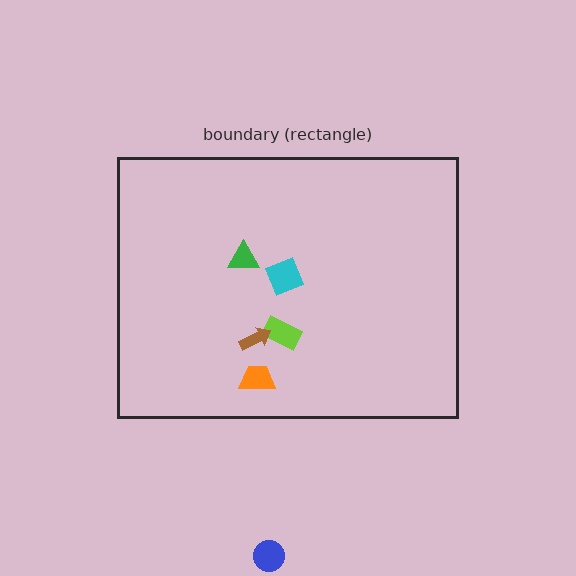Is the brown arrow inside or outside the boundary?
Inside.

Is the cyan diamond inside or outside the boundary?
Inside.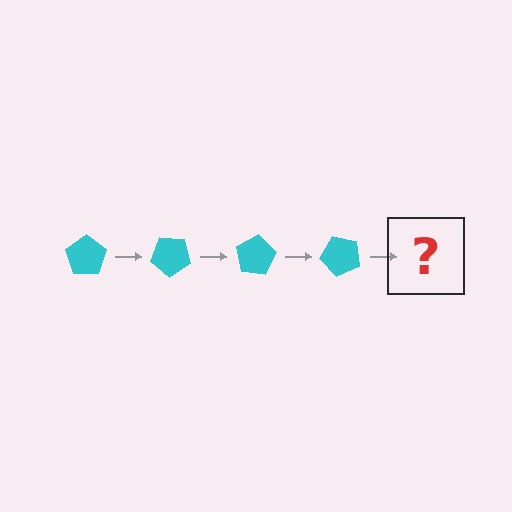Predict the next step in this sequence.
The next step is a cyan pentagon rotated 160 degrees.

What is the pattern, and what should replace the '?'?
The pattern is that the pentagon rotates 40 degrees each step. The '?' should be a cyan pentagon rotated 160 degrees.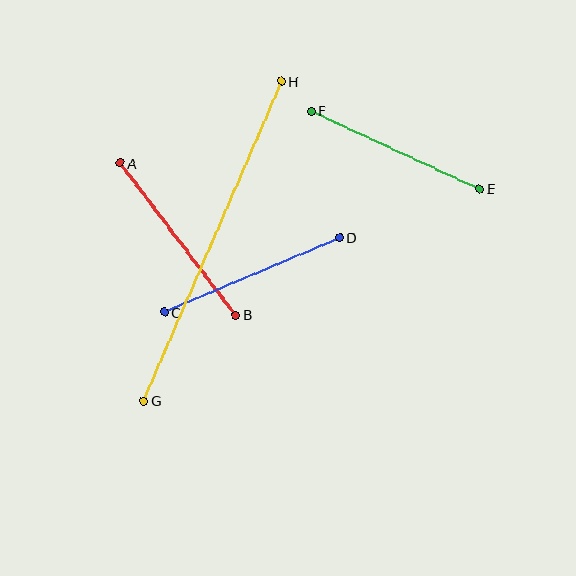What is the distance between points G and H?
The distance is approximately 349 pixels.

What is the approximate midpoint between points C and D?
The midpoint is at approximately (252, 275) pixels.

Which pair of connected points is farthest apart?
Points G and H are farthest apart.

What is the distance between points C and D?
The distance is approximately 191 pixels.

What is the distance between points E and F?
The distance is approximately 185 pixels.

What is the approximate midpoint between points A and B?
The midpoint is at approximately (178, 239) pixels.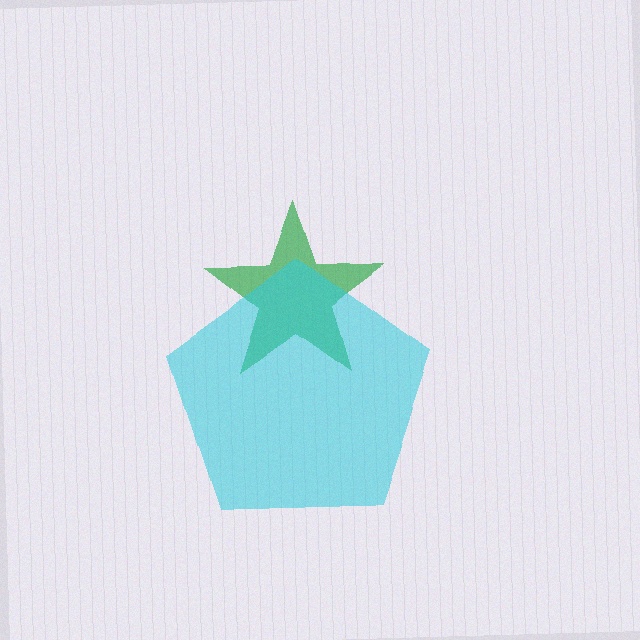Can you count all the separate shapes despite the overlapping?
Yes, there are 2 separate shapes.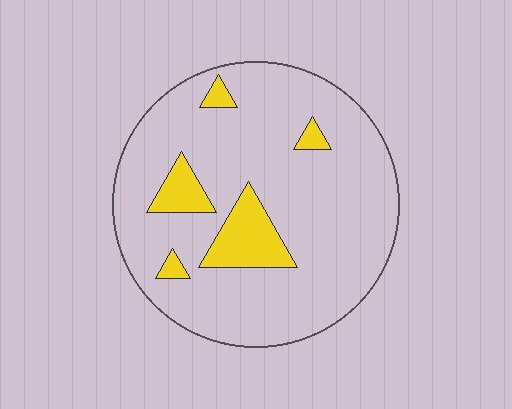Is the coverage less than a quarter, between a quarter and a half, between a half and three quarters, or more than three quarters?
Less than a quarter.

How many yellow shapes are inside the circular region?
5.